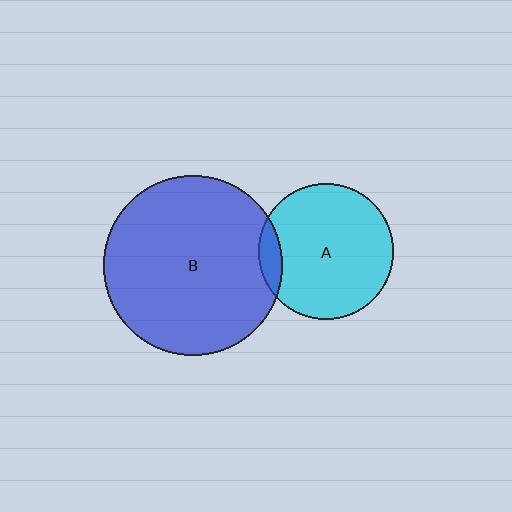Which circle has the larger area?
Circle B (blue).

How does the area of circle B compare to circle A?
Approximately 1.8 times.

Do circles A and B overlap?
Yes.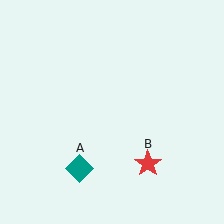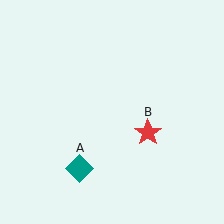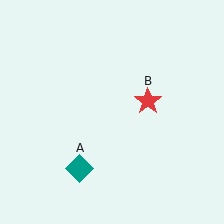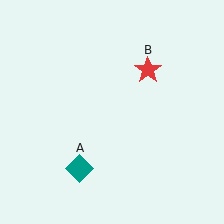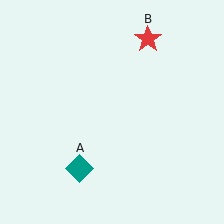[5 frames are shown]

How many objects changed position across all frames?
1 object changed position: red star (object B).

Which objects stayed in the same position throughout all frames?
Teal diamond (object A) remained stationary.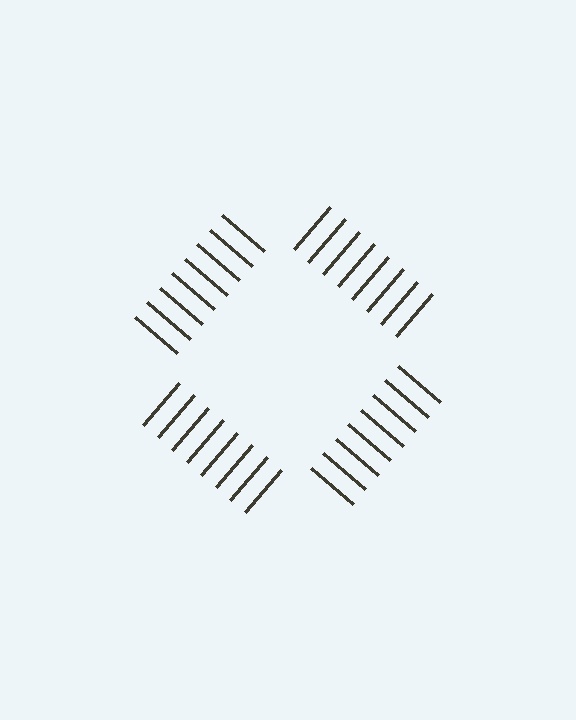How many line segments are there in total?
32 — 8 along each of the 4 edges.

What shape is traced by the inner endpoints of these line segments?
An illusory square — the line segments terminate on its edges but no continuous stroke is drawn.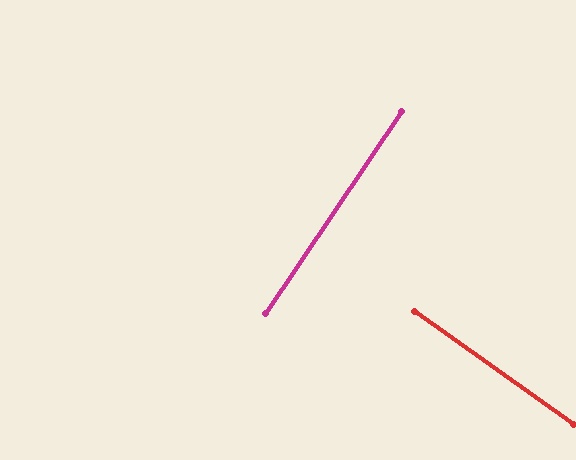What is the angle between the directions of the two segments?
Approximately 89 degrees.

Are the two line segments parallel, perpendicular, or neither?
Perpendicular — they meet at approximately 89°.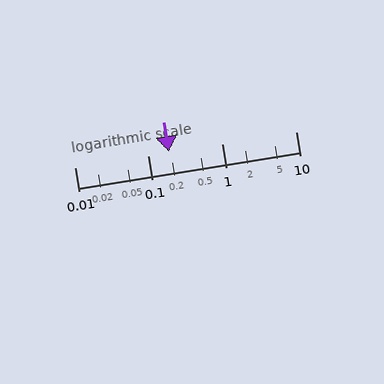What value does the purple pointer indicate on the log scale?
The pointer indicates approximately 0.19.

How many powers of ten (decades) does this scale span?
The scale spans 3 decades, from 0.01 to 10.